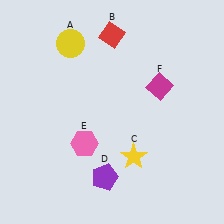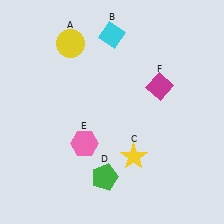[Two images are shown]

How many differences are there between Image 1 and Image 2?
There are 2 differences between the two images.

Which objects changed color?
B changed from red to cyan. D changed from purple to green.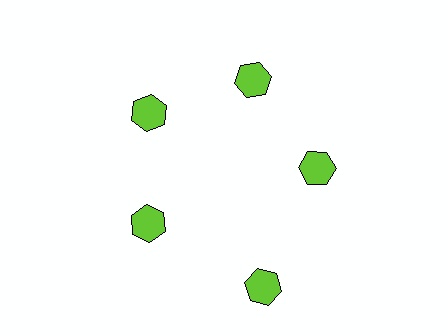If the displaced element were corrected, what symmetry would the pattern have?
It would have 5-fold rotational symmetry — the pattern would map onto itself every 72 degrees.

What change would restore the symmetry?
The symmetry would be restored by moving it inward, back onto the ring so that all 5 hexagons sit at equal angles and equal distance from the center.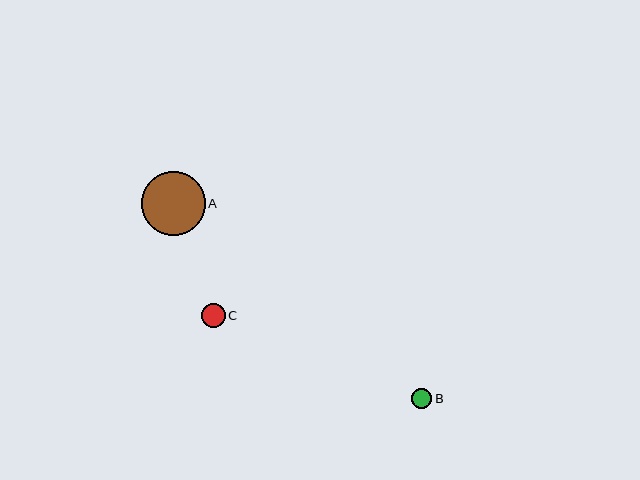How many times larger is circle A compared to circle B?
Circle A is approximately 3.1 times the size of circle B.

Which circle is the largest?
Circle A is the largest with a size of approximately 64 pixels.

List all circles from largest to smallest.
From largest to smallest: A, C, B.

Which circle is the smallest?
Circle B is the smallest with a size of approximately 20 pixels.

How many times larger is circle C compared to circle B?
Circle C is approximately 1.2 times the size of circle B.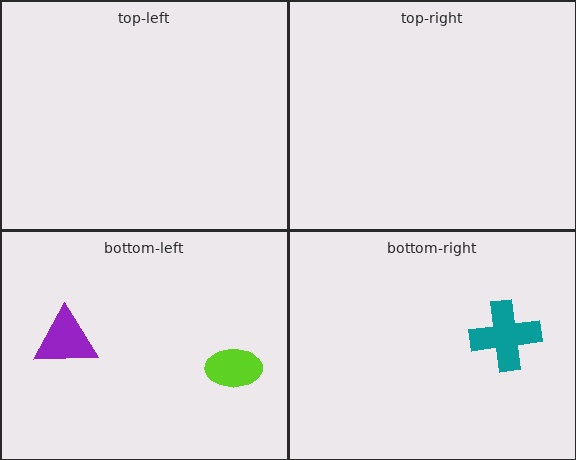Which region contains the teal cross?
The bottom-right region.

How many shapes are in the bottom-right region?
1.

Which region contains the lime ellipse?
The bottom-left region.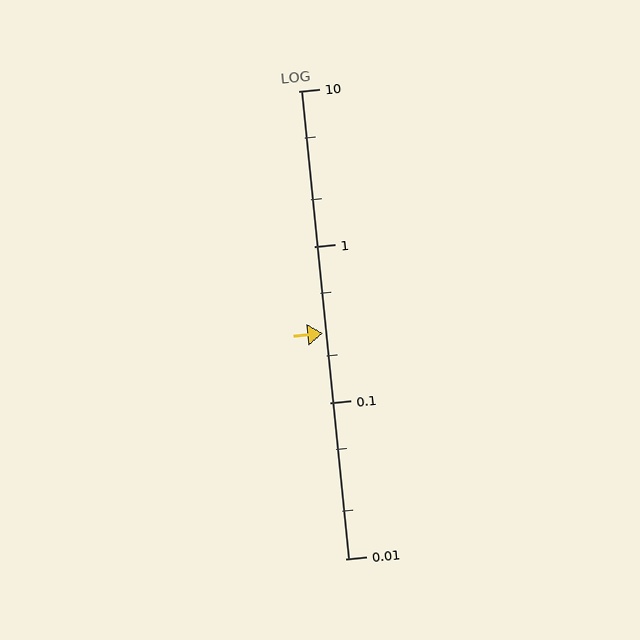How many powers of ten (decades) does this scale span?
The scale spans 3 decades, from 0.01 to 10.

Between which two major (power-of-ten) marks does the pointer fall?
The pointer is between 0.1 and 1.